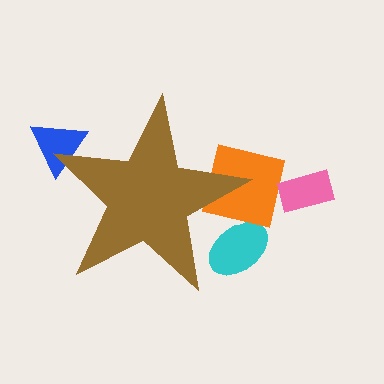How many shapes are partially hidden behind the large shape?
3 shapes are partially hidden.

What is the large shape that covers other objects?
A brown star.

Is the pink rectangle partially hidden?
No, the pink rectangle is fully visible.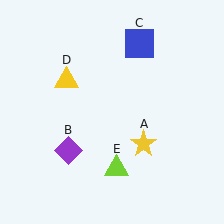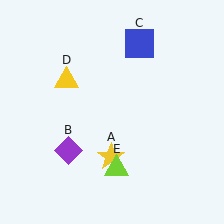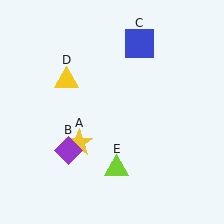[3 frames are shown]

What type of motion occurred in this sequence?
The yellow star (object A) rotated clockwise around the center of the scene.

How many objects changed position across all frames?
1 object changed position: yellow star (object A).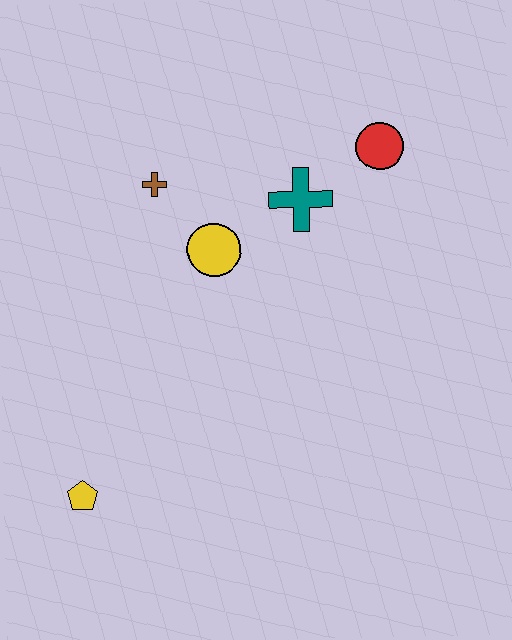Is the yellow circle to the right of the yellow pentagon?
Yes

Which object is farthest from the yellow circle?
The yellow pentagon is farthest from the yellow circle.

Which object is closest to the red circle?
The teal cross is closest to the red circle.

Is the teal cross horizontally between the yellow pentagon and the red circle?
Yes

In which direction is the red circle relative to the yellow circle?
The red circle is to the right of the yellow circle.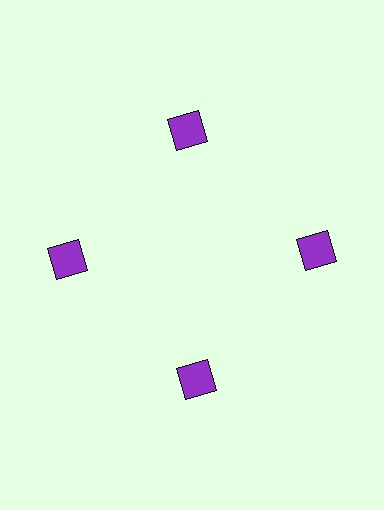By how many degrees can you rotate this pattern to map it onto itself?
The pattern maps onto itself every 90 degrees of rotation.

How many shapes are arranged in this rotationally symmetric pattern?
There are 4 shapes, arranged in 4 groups of 1.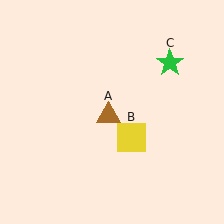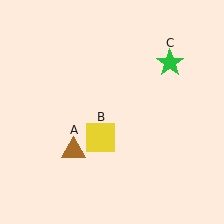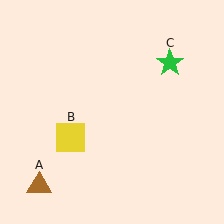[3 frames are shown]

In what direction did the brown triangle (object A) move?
The brown triangle (object A) moved down and to the left.